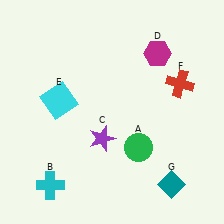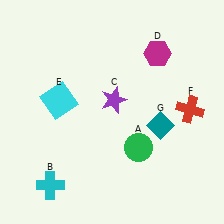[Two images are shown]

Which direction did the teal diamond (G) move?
The teal diamond (G) moved up.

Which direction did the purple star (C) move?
The purple star (C) moved up.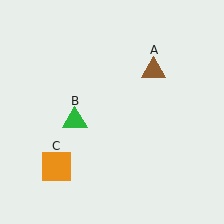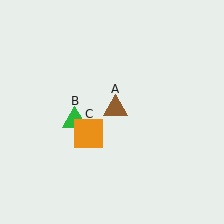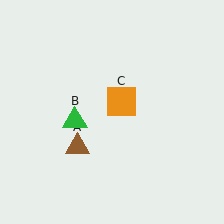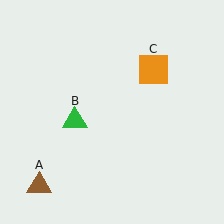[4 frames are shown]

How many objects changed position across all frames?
2 objects changed position: brown triangle (object A), orange square (object C).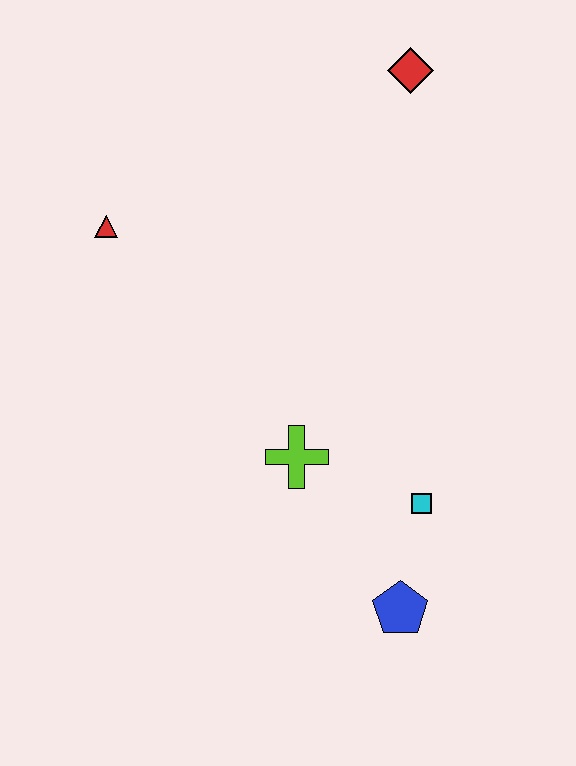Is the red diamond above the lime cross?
Yes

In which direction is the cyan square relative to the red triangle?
The cyan square is to the right of the red triangle.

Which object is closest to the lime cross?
The cyan square is closest to the lime cross.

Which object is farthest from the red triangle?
The blue pentagon is farthest from the red triangle.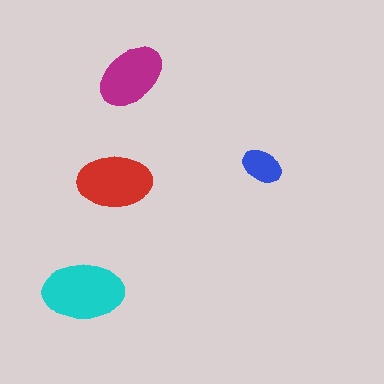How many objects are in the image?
There are 4 objects in the image.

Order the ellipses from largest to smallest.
the cyan one, the red one, the magenta one, the blue one.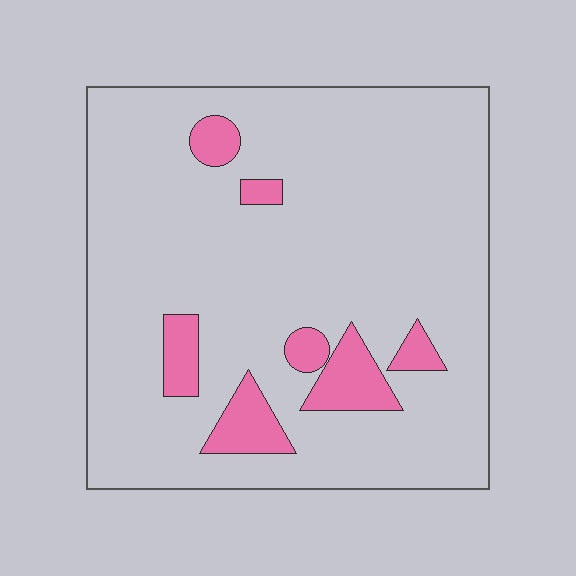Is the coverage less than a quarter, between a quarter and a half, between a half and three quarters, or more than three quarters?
Less than a quarter.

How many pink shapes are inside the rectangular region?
7.